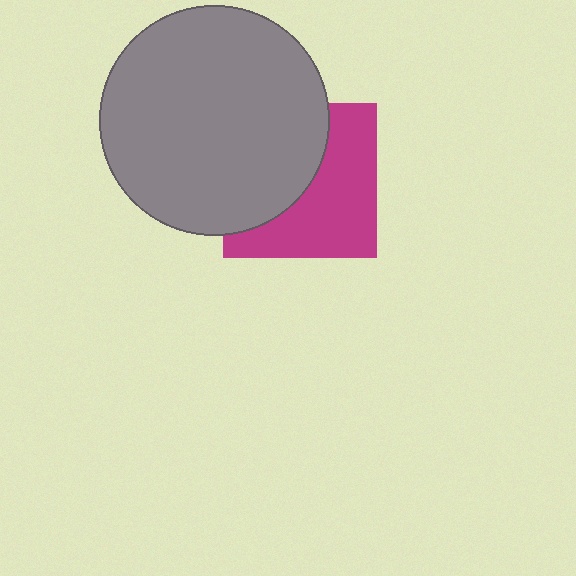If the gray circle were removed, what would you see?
You would see the complete magenta square.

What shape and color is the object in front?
The object in front is a gray circle.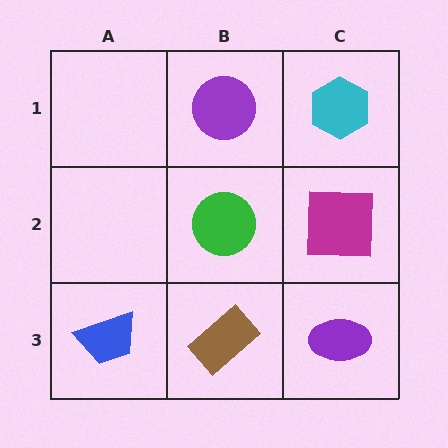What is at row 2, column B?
A green circle.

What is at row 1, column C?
A cyan hexagon.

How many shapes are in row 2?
2 shapes.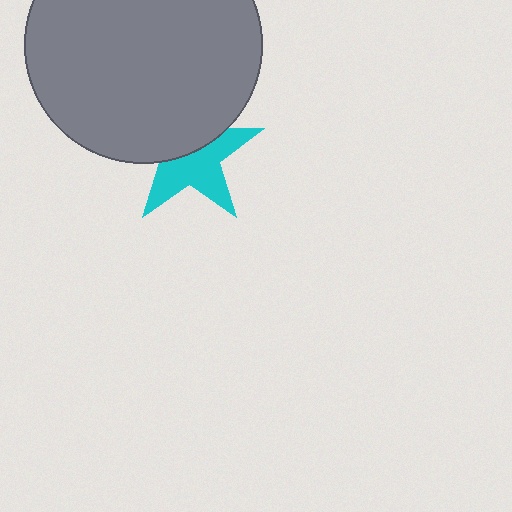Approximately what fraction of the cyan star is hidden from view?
Roughly 46% of the cyan star is hidden behind the gray circle.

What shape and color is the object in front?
The object in front is a gray circle.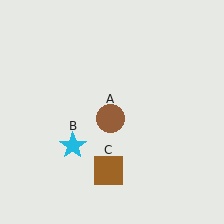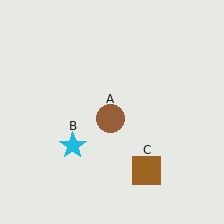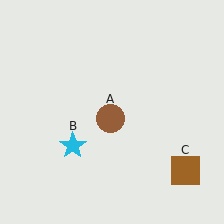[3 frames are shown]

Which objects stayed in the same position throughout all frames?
Brown circle (object A) and cyan star (object B) remained stationary.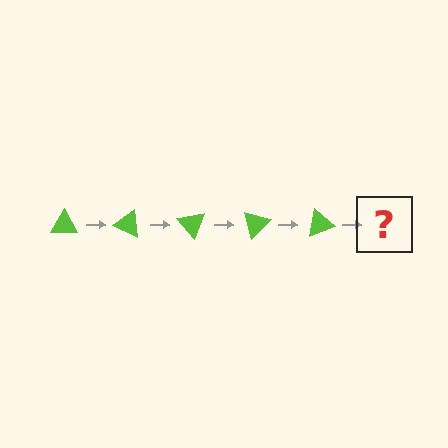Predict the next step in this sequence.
The next step is a lime triangle rotated 125 degrees.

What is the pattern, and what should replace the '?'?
The pattern is that the triangle rotates 25 degrees each step. The '?' should be a lime triangle rotated 125 degrees.